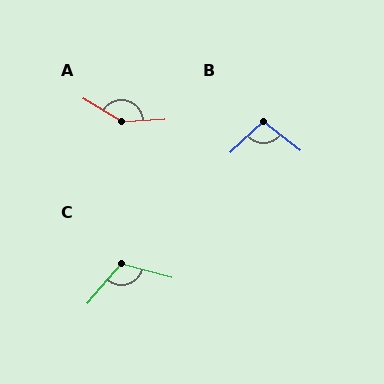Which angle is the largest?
A, at approximately 146 degrees.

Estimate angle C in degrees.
Approximately 116 degrees.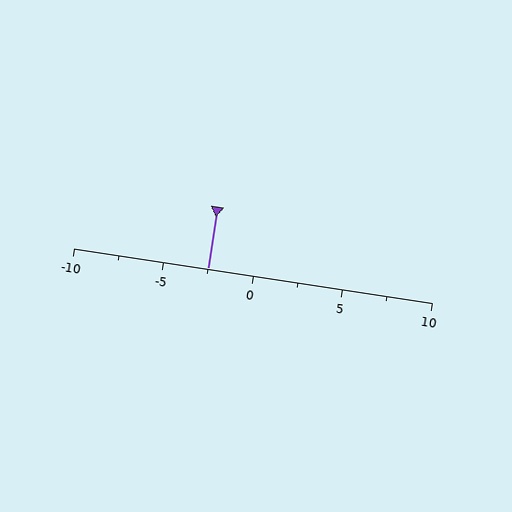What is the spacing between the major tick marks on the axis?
The major ticks are spaced 5 apart.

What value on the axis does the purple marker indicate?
The marker indicates approximately -2.5.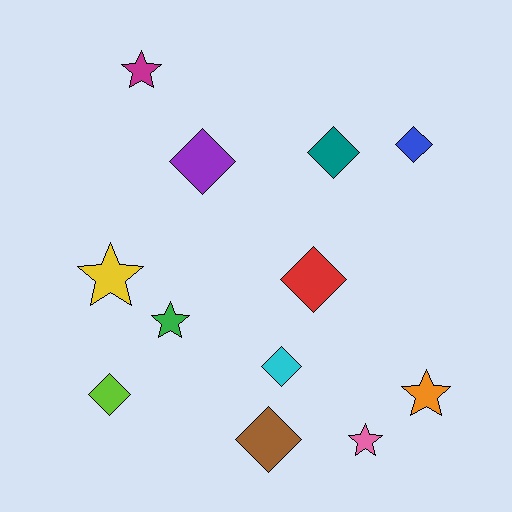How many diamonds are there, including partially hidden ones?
There are 7 diamonds.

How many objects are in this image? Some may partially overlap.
There are 12 objects.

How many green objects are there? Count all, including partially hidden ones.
There is 1 green object.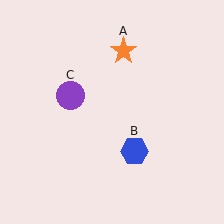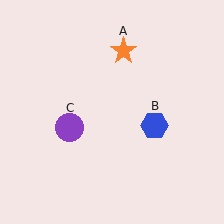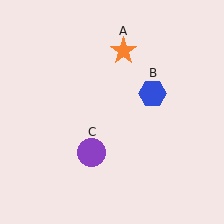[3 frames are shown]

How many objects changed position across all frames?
2 objects changed position: blue hexagon (object B), purple circle (object C).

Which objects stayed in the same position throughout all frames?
Orange star (object A) remained stationary.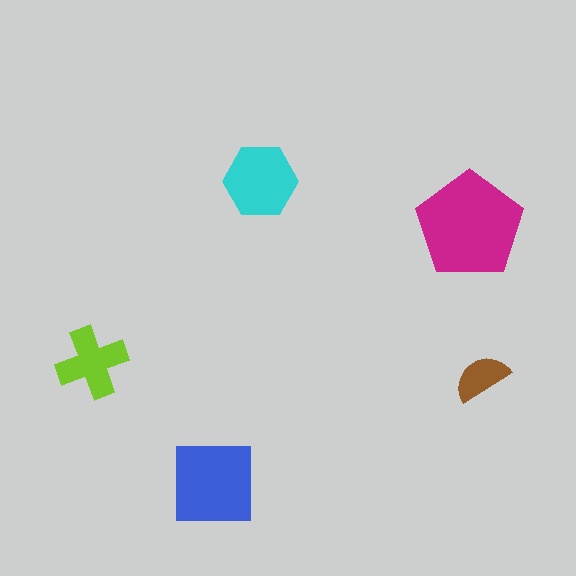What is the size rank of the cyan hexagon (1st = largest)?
3rd.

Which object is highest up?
The cyan hexagon is topmost.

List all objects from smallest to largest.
The brown semicircle, the lime cross, the cyan hexagon, the blue square, the magenta pentagon.